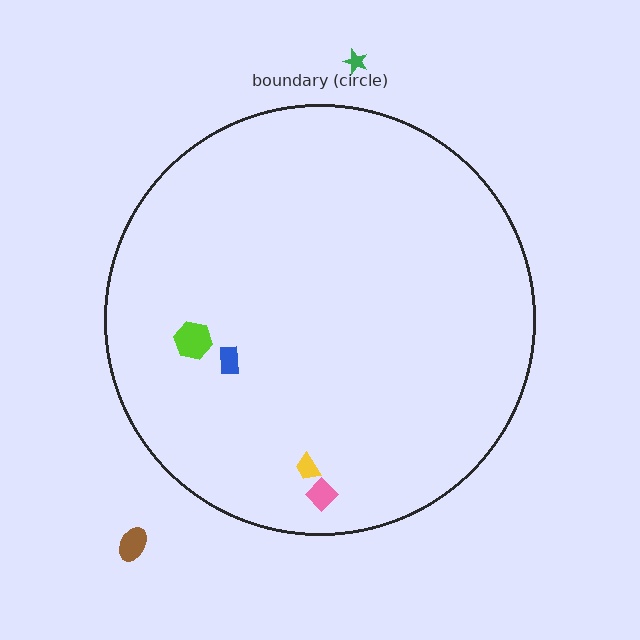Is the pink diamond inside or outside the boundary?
Inside.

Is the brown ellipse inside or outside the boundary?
Outside.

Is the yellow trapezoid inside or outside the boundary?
Inside.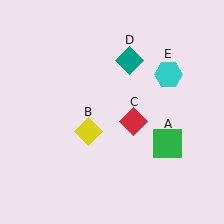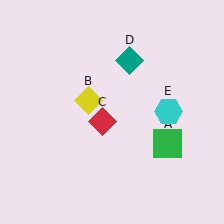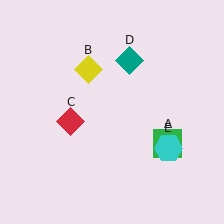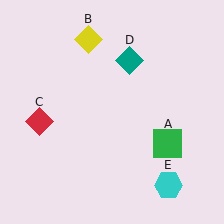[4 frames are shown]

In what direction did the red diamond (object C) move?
The red diamond (object C) moved left.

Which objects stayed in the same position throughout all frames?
Green square (object A) and teal diamond (object D) remained stationary.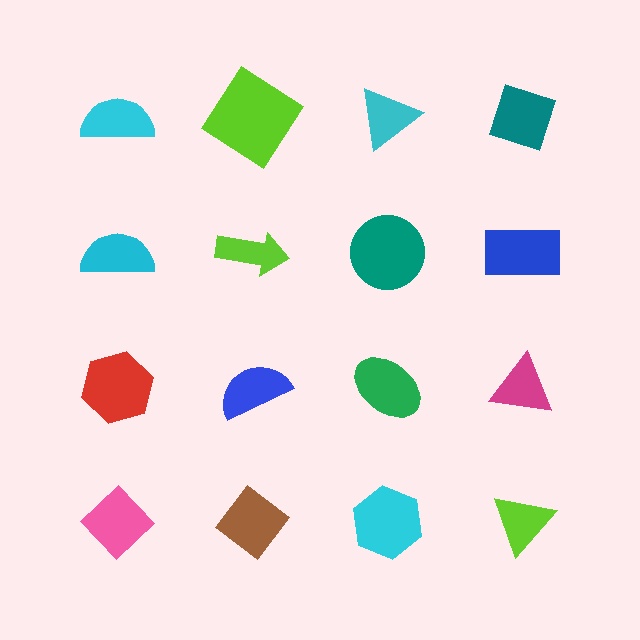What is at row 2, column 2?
A lime arrow.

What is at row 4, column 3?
A cyan hexagon.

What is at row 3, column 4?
A magenta triangle.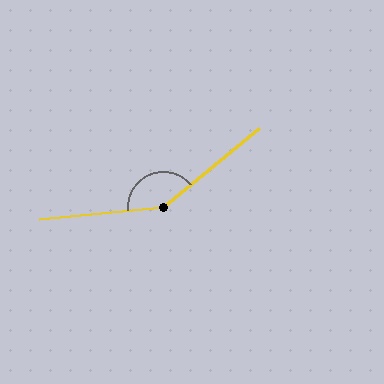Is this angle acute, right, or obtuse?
It is obtuse.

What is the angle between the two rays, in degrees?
Approximately 146 degrees.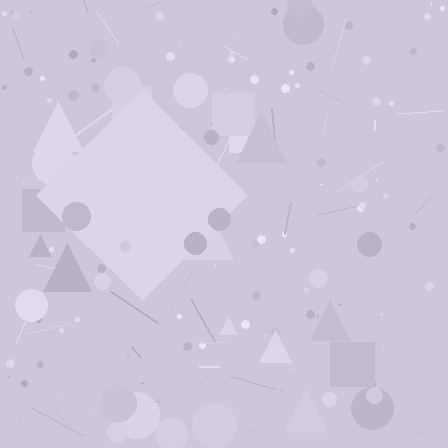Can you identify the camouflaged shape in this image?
The camouflaged shape is a diamond.